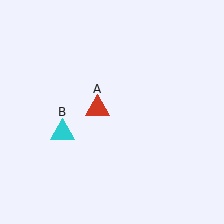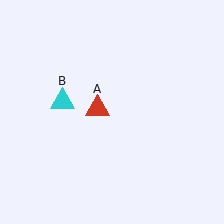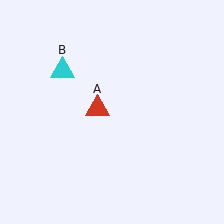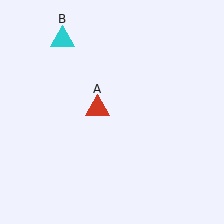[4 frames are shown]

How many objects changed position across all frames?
1 object changed position: cyan triangle (object B).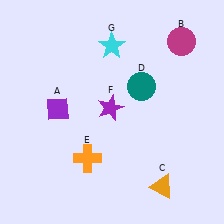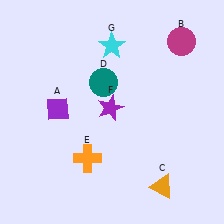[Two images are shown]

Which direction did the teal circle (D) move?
The teal circle (D) moved left.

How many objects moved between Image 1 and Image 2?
1 object moved between the two images.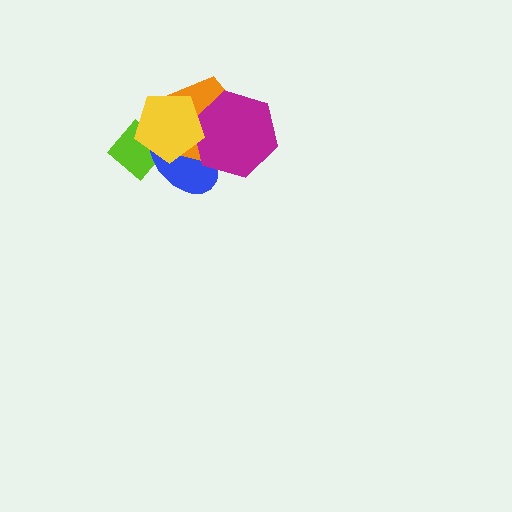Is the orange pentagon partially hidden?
Yes, it is partially covered by another shape.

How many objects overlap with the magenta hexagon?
3 objects overlap with the magenta hexagon.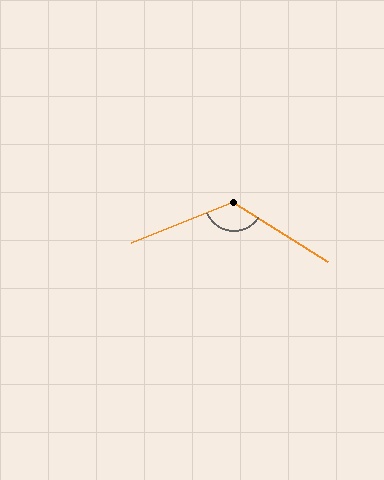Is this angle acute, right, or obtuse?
It is obtuse.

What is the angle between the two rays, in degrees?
Approximately 126 degrees.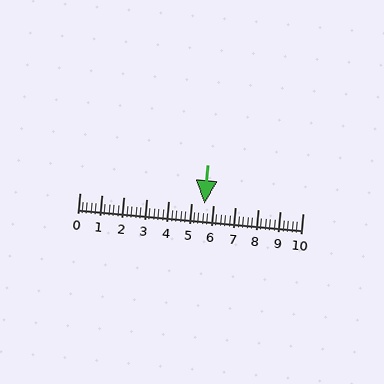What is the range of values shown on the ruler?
The ruler shows values from 0 to 10.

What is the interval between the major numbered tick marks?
The major tick marks are spaced 1 units apart.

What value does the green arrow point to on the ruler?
The green arrow points to approximately 5.6.